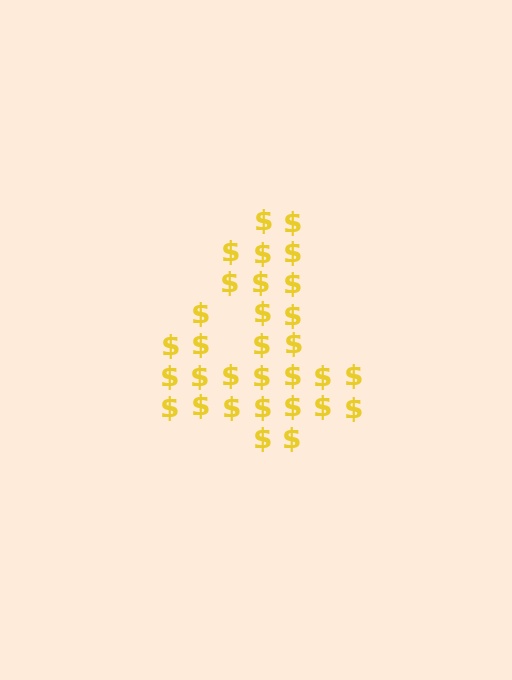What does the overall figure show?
The overall figure shows the digit 4.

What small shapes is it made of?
It is made of small dollar signs.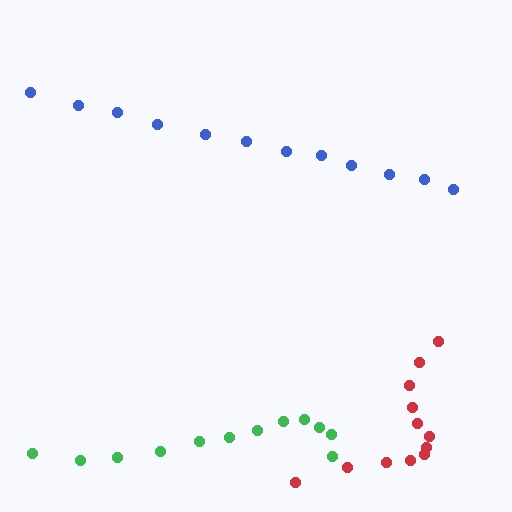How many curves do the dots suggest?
There are 3 distinct paths.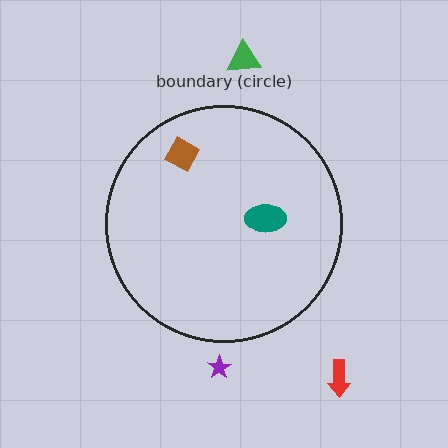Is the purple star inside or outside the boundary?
Outside.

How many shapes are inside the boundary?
2 inside, 3 outside.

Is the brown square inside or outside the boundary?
Inside.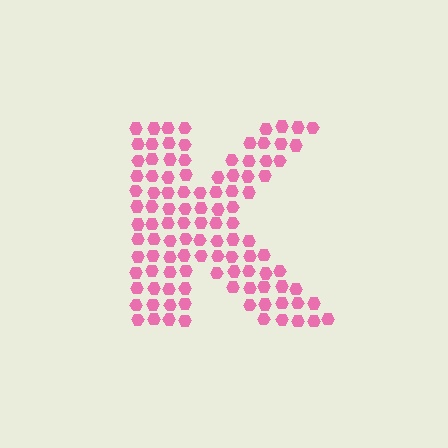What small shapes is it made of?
It is made of small hexagons.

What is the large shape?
The large shape is the letter K.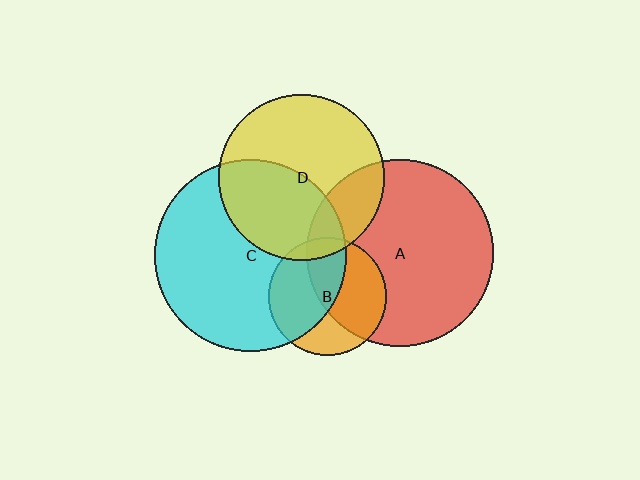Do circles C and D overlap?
Yes.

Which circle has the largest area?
Circle C (cyan).